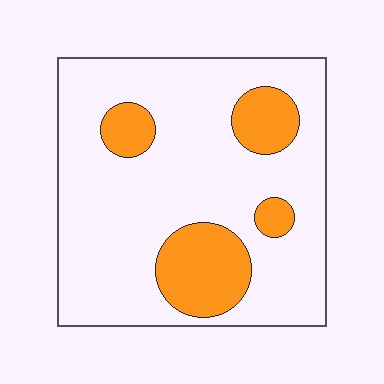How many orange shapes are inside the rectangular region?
4.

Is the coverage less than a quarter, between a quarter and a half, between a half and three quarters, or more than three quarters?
Less than a quarter.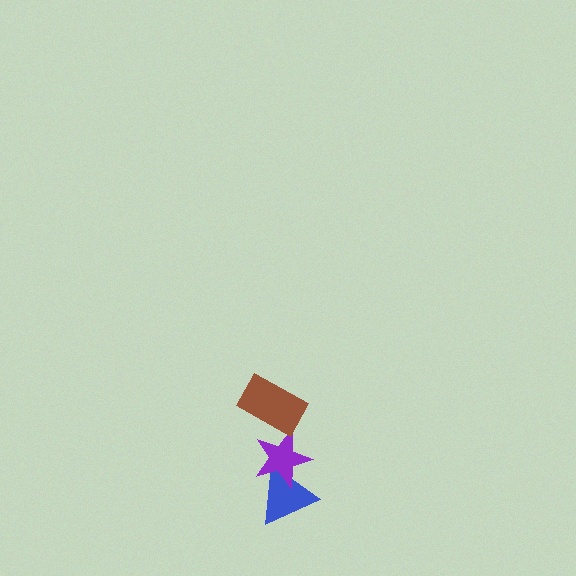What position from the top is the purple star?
The purple star is 2nd from the top.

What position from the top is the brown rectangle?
The brown rectangle is 1st from the top.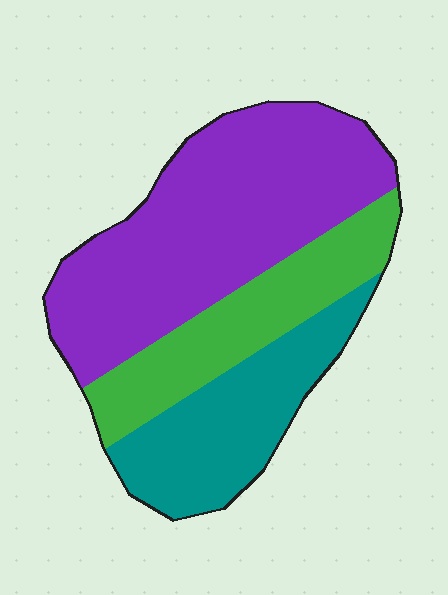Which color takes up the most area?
Purple, at roughly 50%.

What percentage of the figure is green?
Green takes up between a sixth and a third of the figure.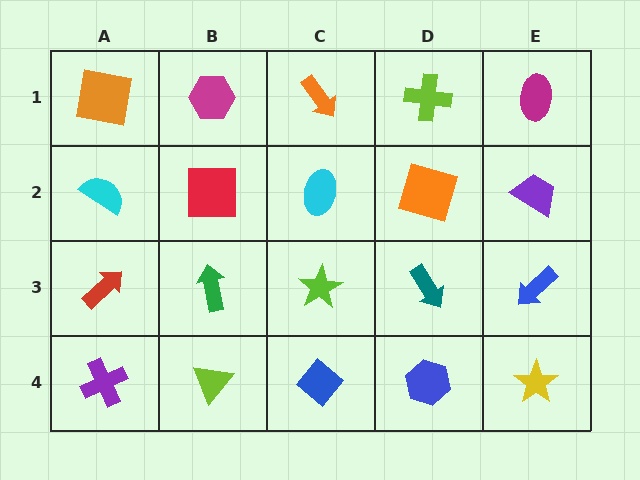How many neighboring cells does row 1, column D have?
3.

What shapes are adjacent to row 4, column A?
A red arrow (row 3, column A), a lime triangle (row 4, column B).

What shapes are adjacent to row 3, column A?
A cyan semicircle (row 2, column A), a purple cross (row 4, column A), a green arrow (row 3, column B).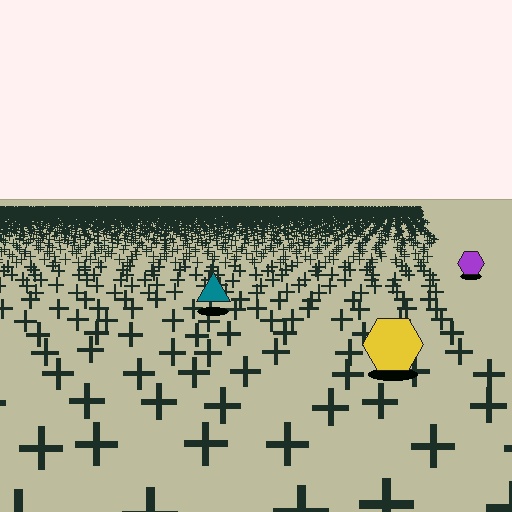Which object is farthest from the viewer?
The purple hexagon is farthest from the viewer. It appears smaller and the ground texture around it is denser.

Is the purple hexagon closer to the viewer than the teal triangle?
No. The teal triangle is closer — you can tell from the texture gradient: the ground texture is coarser near it.